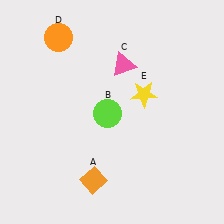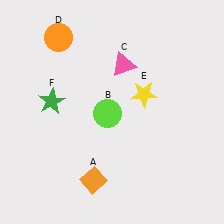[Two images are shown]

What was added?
A green star (F) was added in Image 2.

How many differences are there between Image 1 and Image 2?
There is 1 difference between the two images.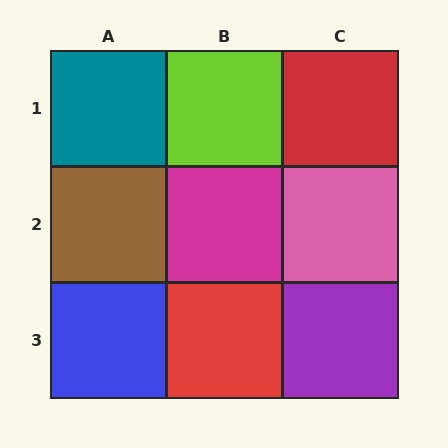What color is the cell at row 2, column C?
Pink.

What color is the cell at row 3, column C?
Purple.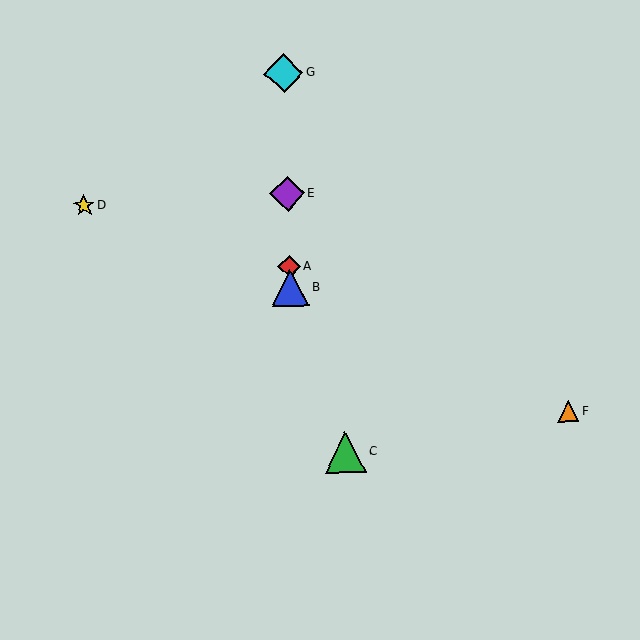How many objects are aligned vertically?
4 objects (A, B, E, G) are aligned vertically.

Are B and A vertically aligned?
Yes, both are at x≈290.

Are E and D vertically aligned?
No, E is at x≈287 and D is at x≈84.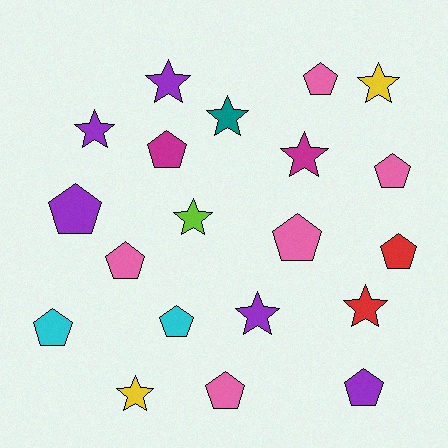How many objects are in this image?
There are 20 objects.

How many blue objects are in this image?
There are no blue objects.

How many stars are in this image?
There are 9 stars.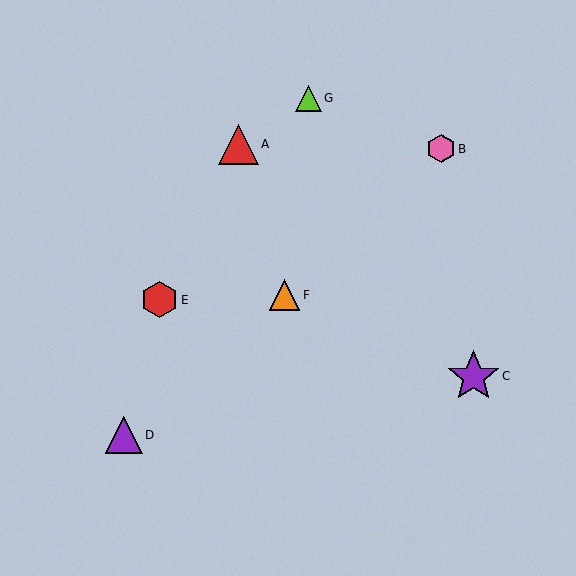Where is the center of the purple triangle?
The center of the purple triangle is at (124, 435).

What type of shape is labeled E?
Shape E is a red hexagon.